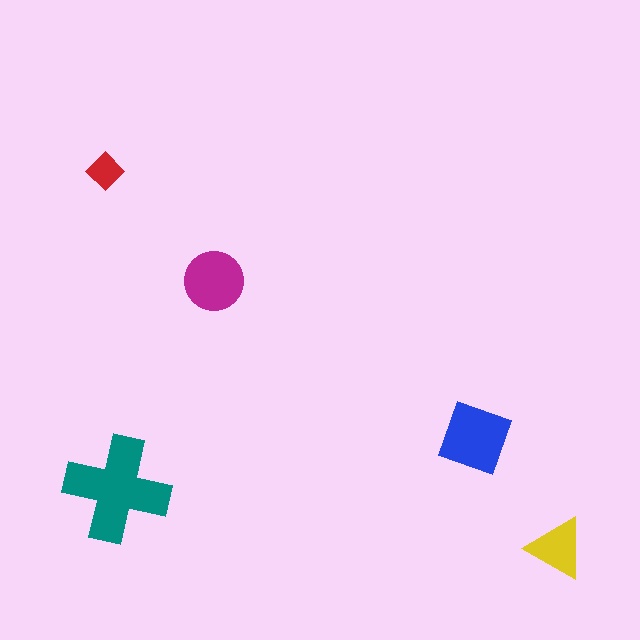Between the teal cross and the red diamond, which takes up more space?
The teal cross.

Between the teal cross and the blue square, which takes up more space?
The teal cross.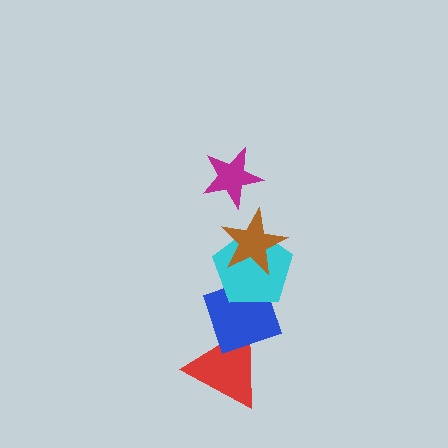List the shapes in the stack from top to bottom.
From top to bottom: the magenta star, the brown star, the cyan pentagon, the blue diamond, the red triangle.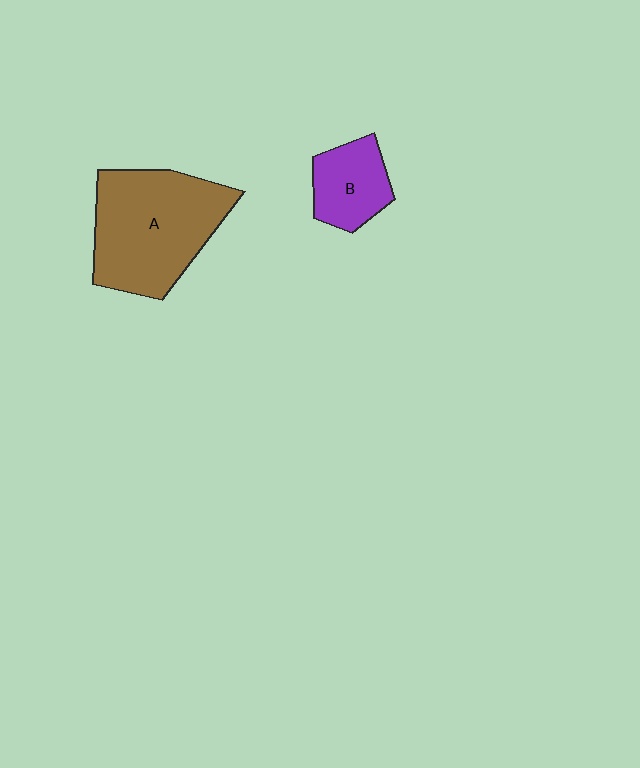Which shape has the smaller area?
Shape B (purple).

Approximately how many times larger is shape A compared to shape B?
Approximately 2.4 times.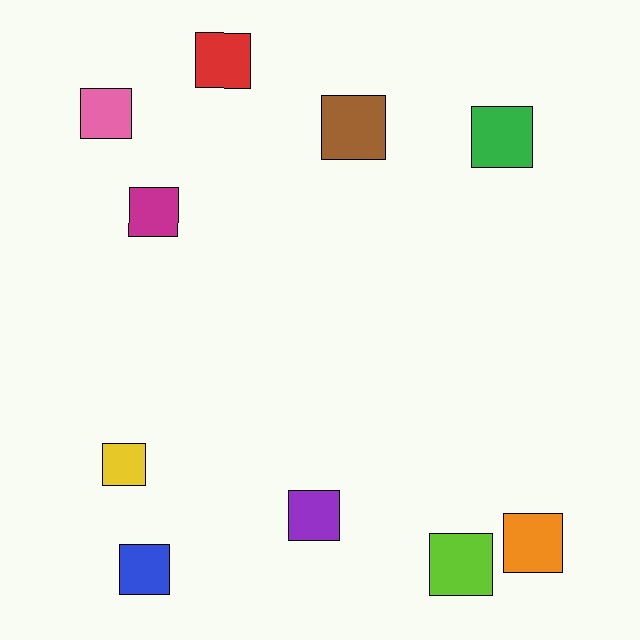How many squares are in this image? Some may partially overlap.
There are 10 squares.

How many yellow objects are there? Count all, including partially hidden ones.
There is 1 yellow object.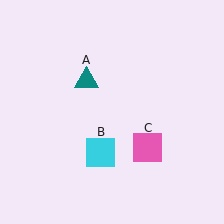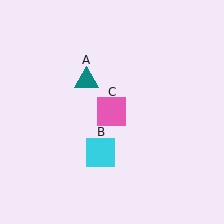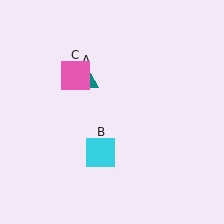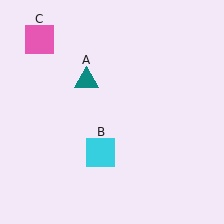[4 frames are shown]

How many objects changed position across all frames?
1 object changed position: pink square (object C).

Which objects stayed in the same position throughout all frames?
Teal triangle (object A) and cyan square (object B) remained stationary.